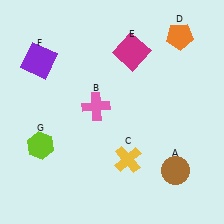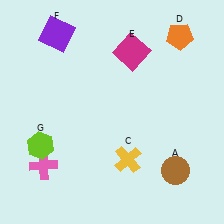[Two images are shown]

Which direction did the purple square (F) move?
The purple square (F) moved up.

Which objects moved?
The objects that moved are: the pink cross (B), the purple square (F).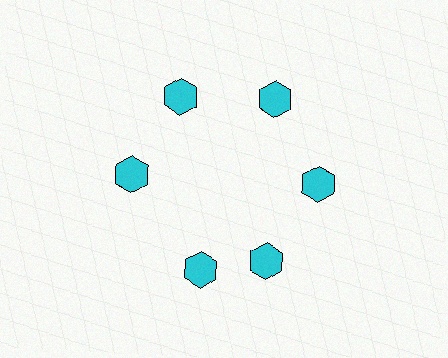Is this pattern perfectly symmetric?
No. The 6 cyan hexagons are arranged in a ring, but one element near the 7 o'clock position is rotated out of alignment along the ring, breaking the 6-fold rotational symmetry.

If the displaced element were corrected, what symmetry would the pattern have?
It would have 6-fold rotational symmetry — the pattern would map onto itself every 60 degrees.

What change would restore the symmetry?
The symmetry would be restored by rotating it back into even spacing with its neighbors so that all 6 hexagons sit at equal angles and equal distance from the center.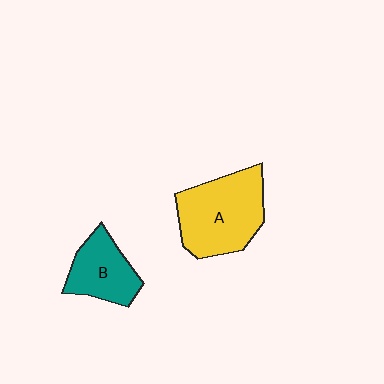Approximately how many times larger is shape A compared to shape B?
Approximately 1.6 times.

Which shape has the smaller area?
Shape B (teal).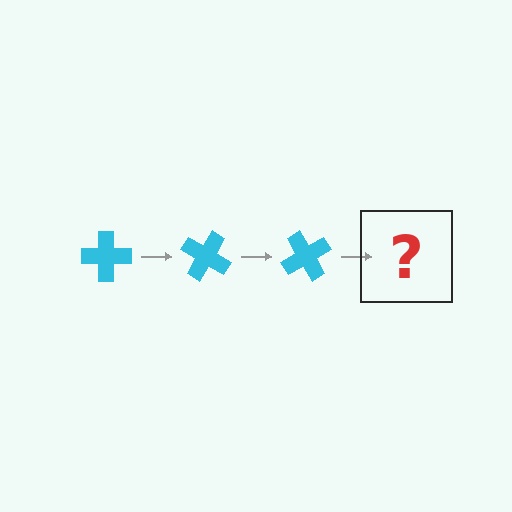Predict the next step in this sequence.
The next step is a cyan cross rotated 90 degrees.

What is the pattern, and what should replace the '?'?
The pattern is that the cross rotates 30 degrees each step. The '?' should be a cyan cross rotated 90 degrees.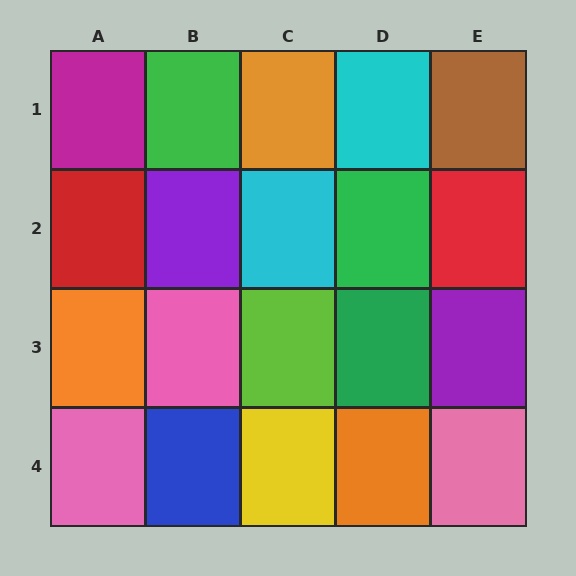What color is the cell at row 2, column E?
Red.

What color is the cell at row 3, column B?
Pink.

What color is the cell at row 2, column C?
Cyan.